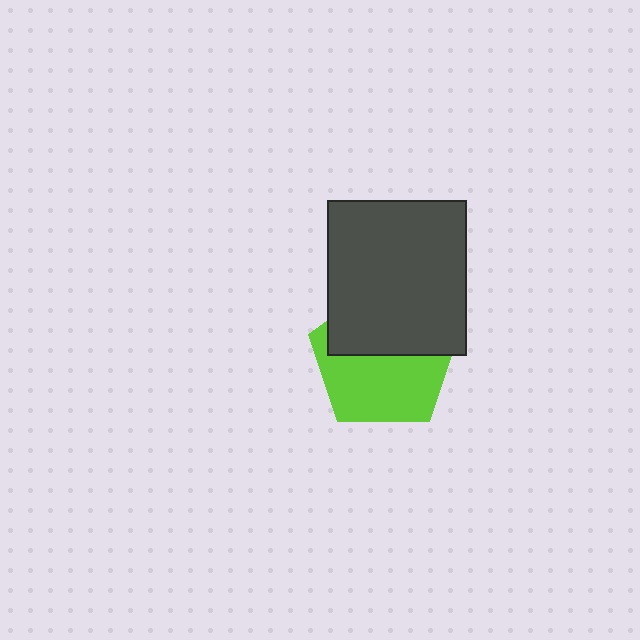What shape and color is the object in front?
The object in front is a dark gray rectangle.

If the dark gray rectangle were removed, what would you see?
You would see the complete lime pentagon.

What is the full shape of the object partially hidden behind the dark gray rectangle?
The partially hidden object is a lime pentagon.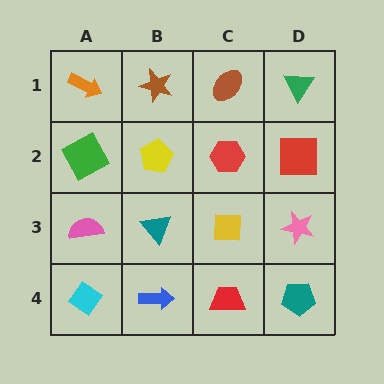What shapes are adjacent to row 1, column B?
A yellow pentagon (row 2, column B), an orange arrow (row 1, column A), a brown ellipse (row 1, column C).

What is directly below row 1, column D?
A red square.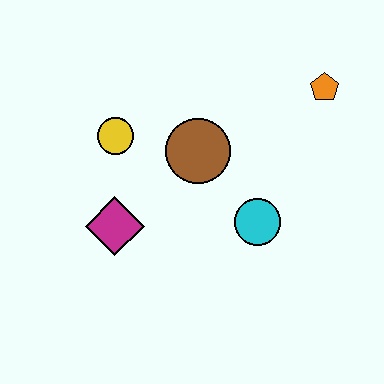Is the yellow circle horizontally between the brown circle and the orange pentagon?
No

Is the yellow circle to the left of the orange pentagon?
Yes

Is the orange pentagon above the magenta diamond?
Yes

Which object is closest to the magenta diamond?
The yellow circle is closest to the magenta diamond.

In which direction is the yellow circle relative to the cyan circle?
The yellow circle is to the left of the cyan circle.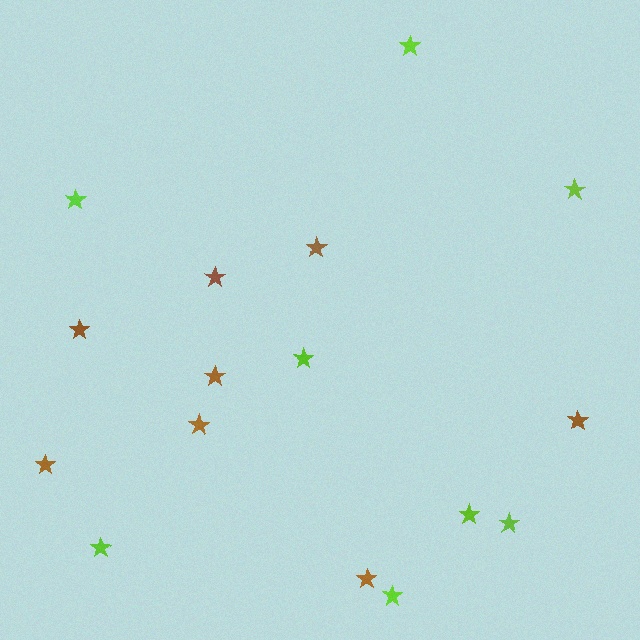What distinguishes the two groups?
There are 2 groups: one group of brown stars (8) and one group of lime stars (8).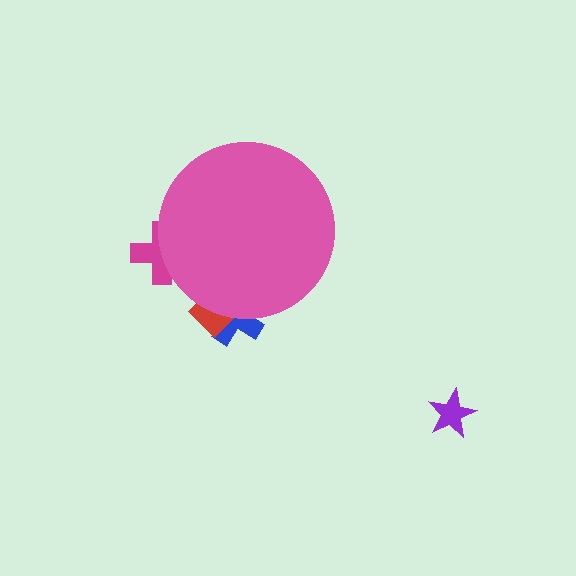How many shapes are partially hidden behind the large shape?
3 shapes are partially hidden.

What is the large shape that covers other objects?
A pink circle.